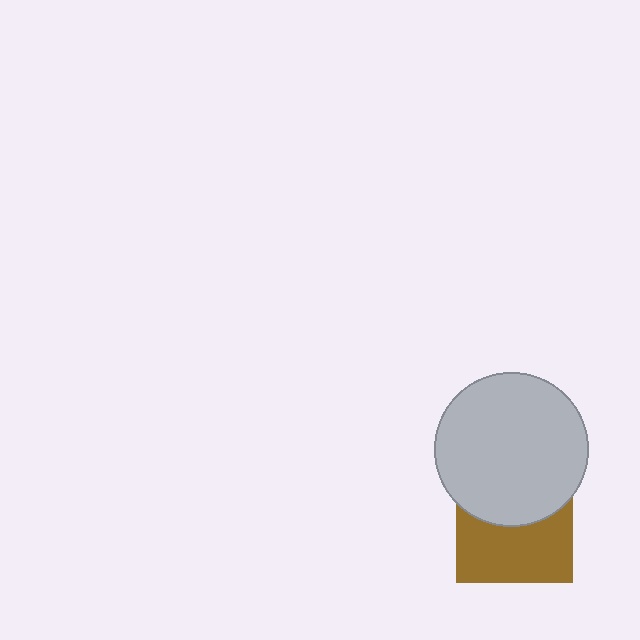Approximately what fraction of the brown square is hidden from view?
Roughly 45% of the brown square is hidden behind the light gray circle.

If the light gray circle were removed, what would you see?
You would see the complete brown square.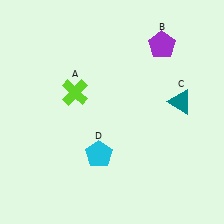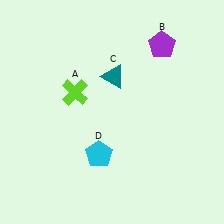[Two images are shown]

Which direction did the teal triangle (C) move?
The teal triangle (C) moved left.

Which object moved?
The teal triangle (C) moved left.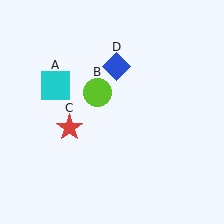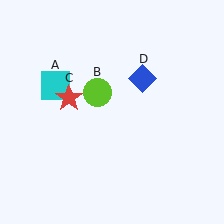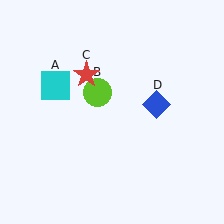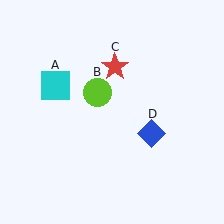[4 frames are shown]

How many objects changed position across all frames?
2 objects changed position: red star (object C), blue diamond (object D).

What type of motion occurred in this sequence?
The red star (object C), blue diamond (object D) rotated clockwise around the center of the scene.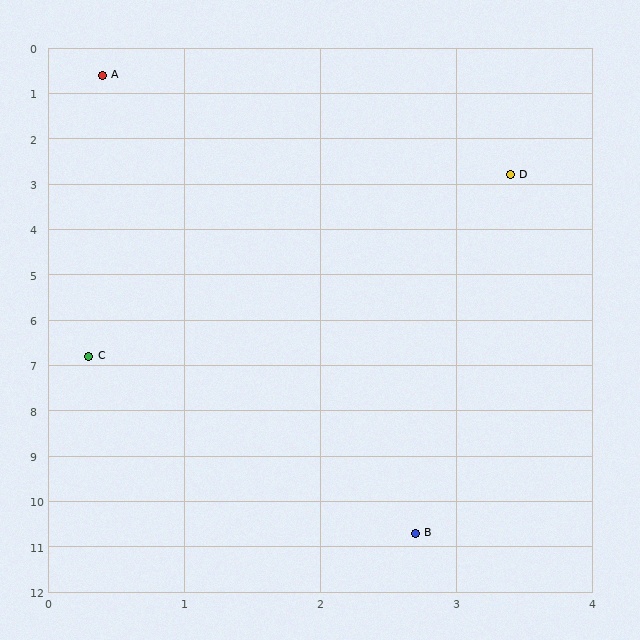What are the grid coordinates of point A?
Point A is at approximately (0.4, 0.6).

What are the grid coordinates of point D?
Point D is at approximately (3.4, 2.8).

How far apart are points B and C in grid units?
Points B and C are about 4.6 grid units apart.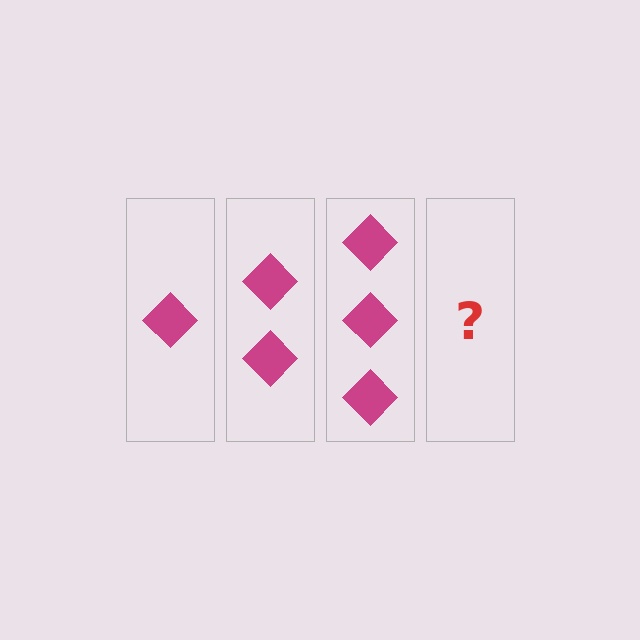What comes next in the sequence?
The next element should be 4 diamonds.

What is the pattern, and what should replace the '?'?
The pattern is that each step adds one more diamond. The '?' should be 4 diamonds.